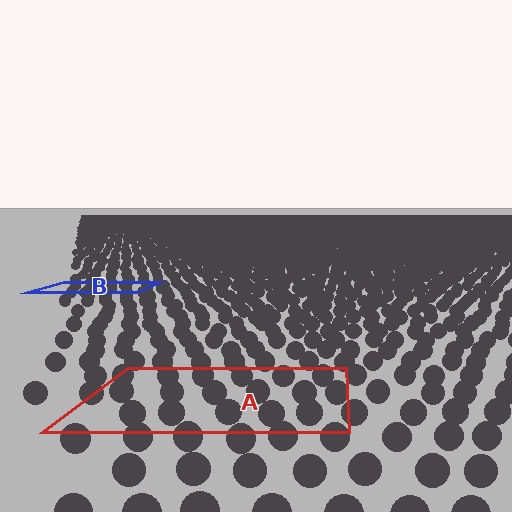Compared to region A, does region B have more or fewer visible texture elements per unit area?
Region B has more texture elements per unit area — they are packed more densely because it is farther away.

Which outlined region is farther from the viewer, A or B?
Region B is farther from the viewer — the texture elements inside it appear smaller and more densely packed.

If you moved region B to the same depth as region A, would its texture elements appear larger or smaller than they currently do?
They would appear larger. At a closer depth, the same texture elements are projected at a bigger on-screen size.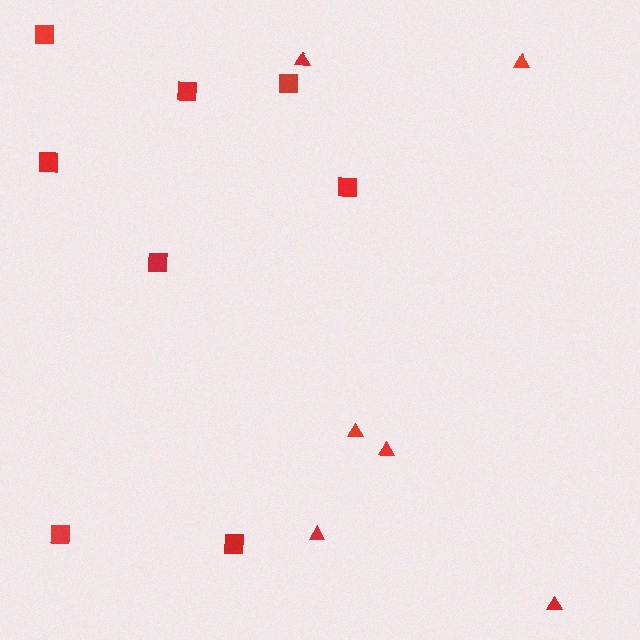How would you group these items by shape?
There are 2 groups: one group of triangles (6) and one group of squares (8).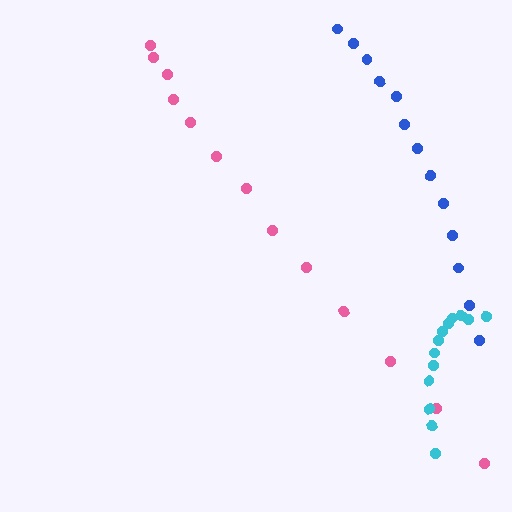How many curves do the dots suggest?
There are 3 distinct paths.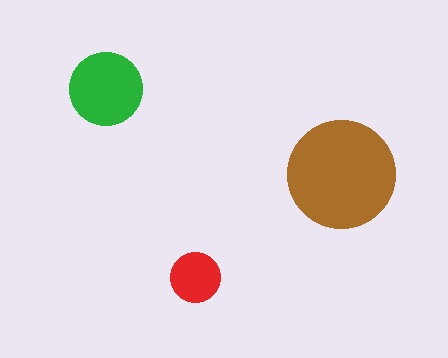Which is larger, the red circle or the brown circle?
The brown one.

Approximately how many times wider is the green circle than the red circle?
About 1.5 times wider.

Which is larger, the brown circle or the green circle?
The brown one.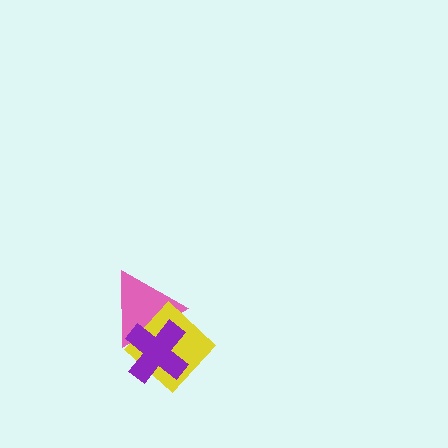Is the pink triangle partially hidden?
Yes, it is partially covered by another shape.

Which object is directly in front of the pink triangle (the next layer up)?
The yellow diamond is directly in front of the pink triangle.